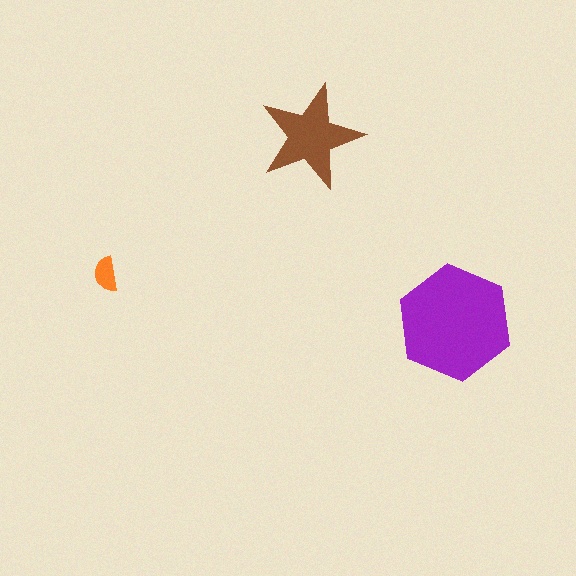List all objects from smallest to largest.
The orange semicircle, the brown star, the purple hexagon.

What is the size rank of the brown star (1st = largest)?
2nd.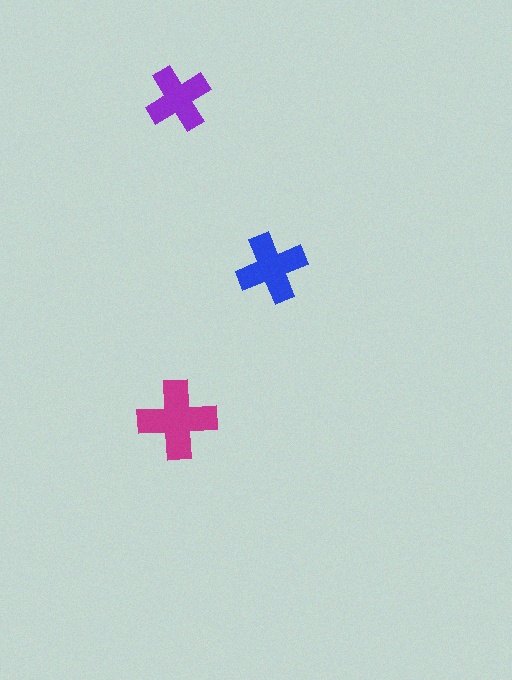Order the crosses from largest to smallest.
the magenta one, the blue one, the purple one.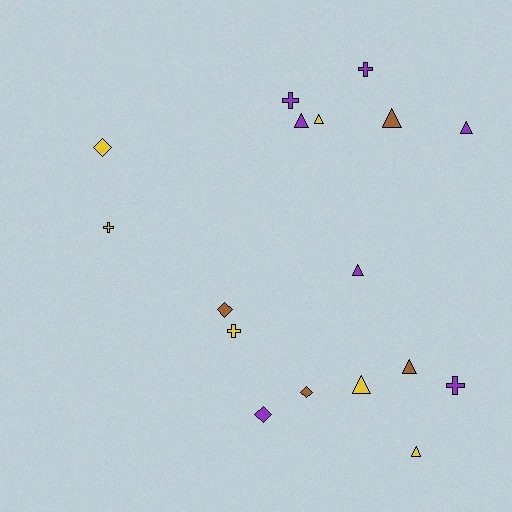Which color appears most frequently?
Purple, with 7 objects.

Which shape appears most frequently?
Triangle, with 8 objects.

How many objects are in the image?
There are 17 objects.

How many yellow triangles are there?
There are 3 yellow triangles.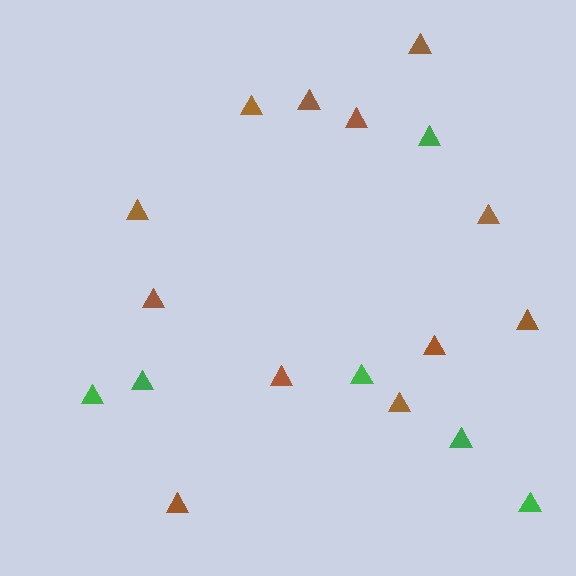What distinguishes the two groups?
There are 2 groups: one group of brown triangles (12) and one group of green triangles (6).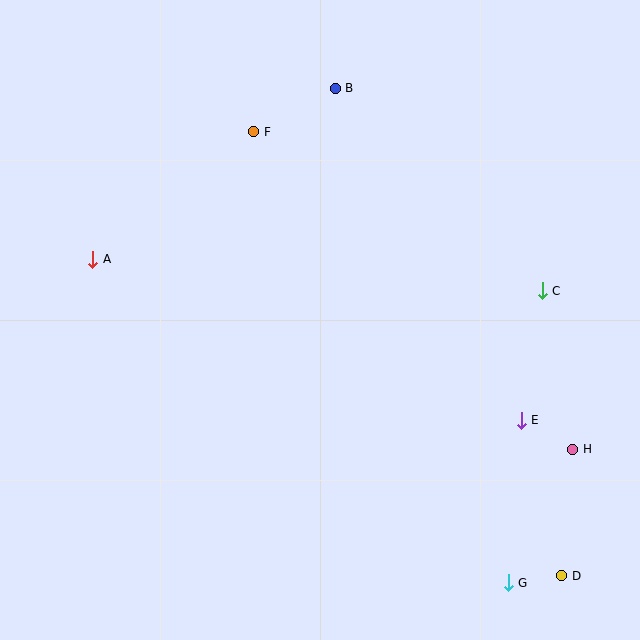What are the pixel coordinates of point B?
Point B is at (335, 88).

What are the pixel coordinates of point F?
Point F is at (254, 132).